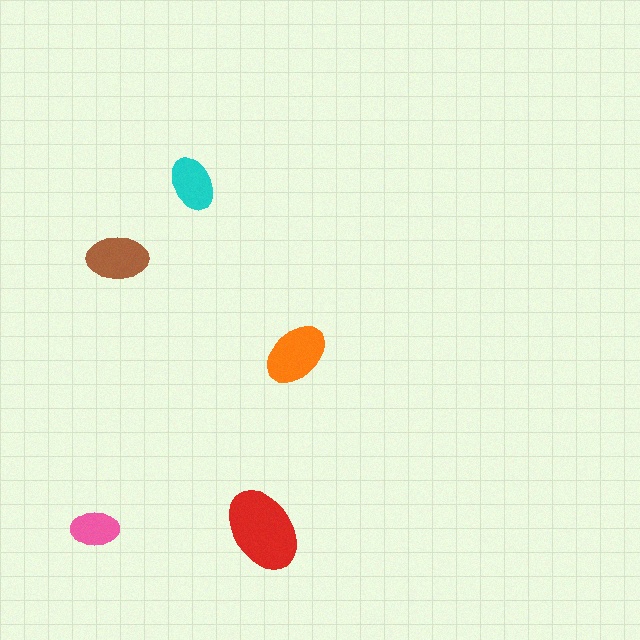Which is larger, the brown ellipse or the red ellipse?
The red one.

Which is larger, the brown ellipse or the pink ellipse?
The brown one.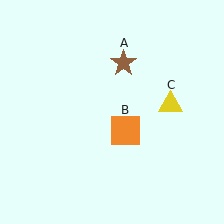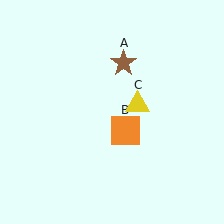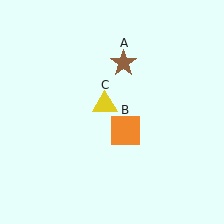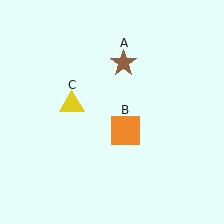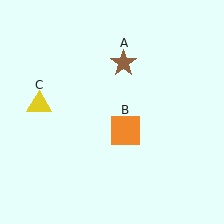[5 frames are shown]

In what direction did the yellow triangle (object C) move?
The yellow triangle (object C) moved left.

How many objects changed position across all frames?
1 object changed position: yellow triangle (object C).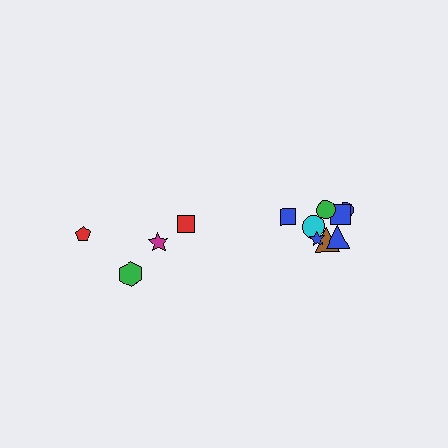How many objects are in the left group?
There are 4 objects.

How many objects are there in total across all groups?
There are 12 objects.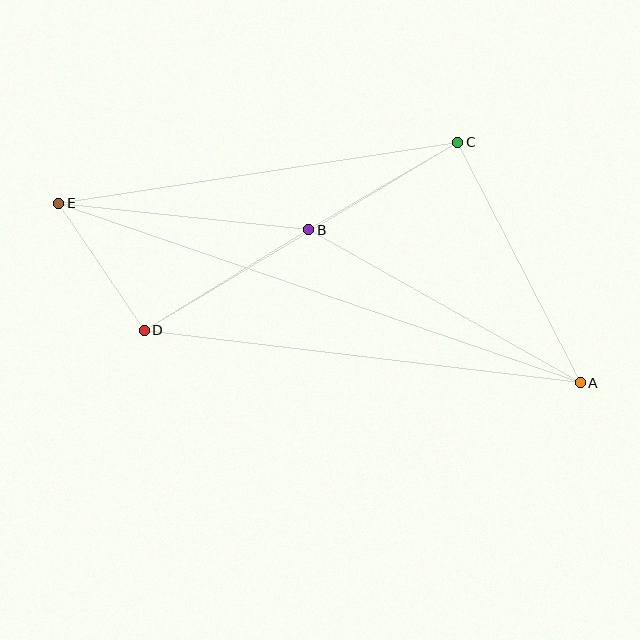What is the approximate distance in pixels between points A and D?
The distance between A and D is approximately 439 pixels.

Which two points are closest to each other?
Points D and E are closest to each other.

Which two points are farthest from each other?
Points A and E are farthest from each other.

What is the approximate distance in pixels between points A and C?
The distance between A and C is approximately 270 pixels.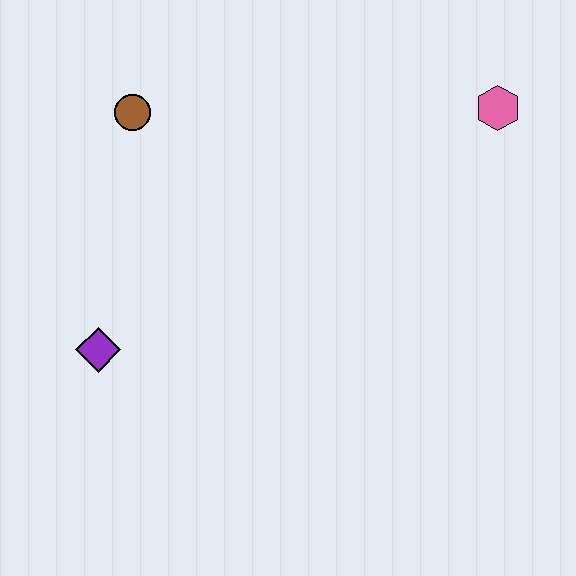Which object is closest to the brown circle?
The purple diamond is closest to the brown circle.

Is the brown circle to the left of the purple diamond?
No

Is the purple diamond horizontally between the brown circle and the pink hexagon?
No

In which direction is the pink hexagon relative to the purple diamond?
The pink hexagon is to the right of the purple diamond.